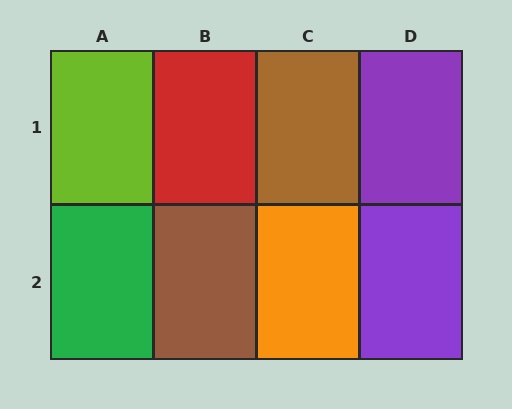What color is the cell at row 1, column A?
Lime.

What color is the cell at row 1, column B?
Red.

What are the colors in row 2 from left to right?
Green, brown, orange, purple.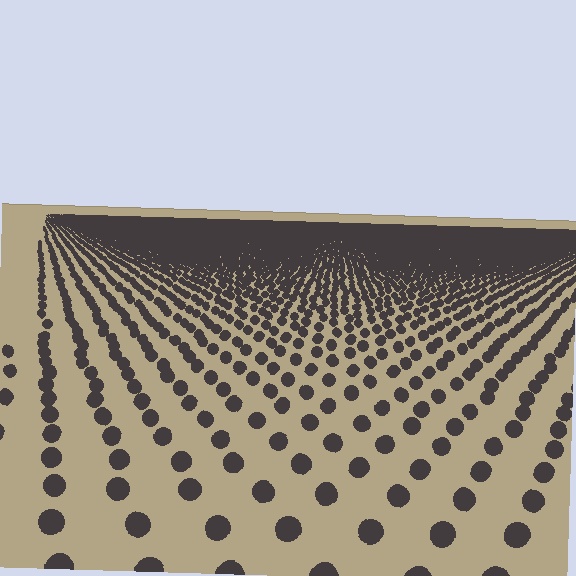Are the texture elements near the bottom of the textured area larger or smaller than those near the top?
Larger. Near the bottom, elements are closer to the viewer and appear at a bigger on-screen size.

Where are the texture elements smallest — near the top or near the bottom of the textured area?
Near the top.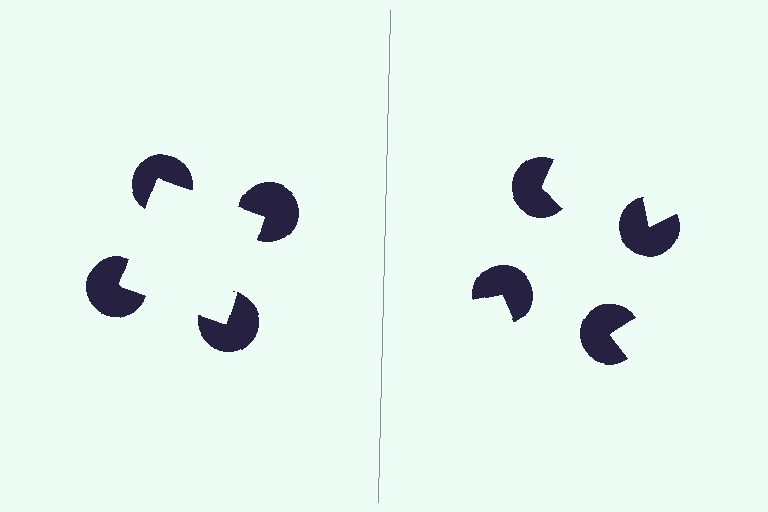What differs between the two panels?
The pac-man discs are positioned identically on both sides; only the wedge orientations differ. On the left they align to a square; on the right they are misaligned.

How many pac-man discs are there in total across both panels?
8 — 4 on each side.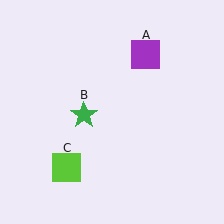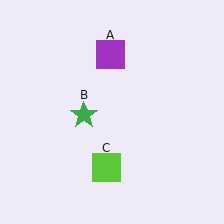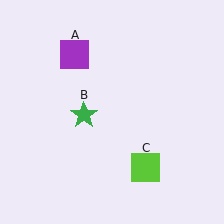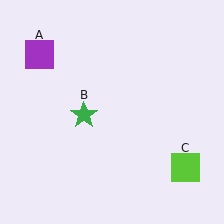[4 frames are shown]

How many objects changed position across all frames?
2 objects changed position: purple square (object A), lime square (object C).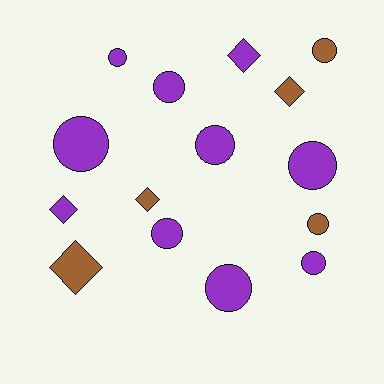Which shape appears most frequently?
Circle, with 10 objects.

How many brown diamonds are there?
There are 3 brown diamonds.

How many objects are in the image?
There are 15 objects.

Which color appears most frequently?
Purple, with 10 objects.